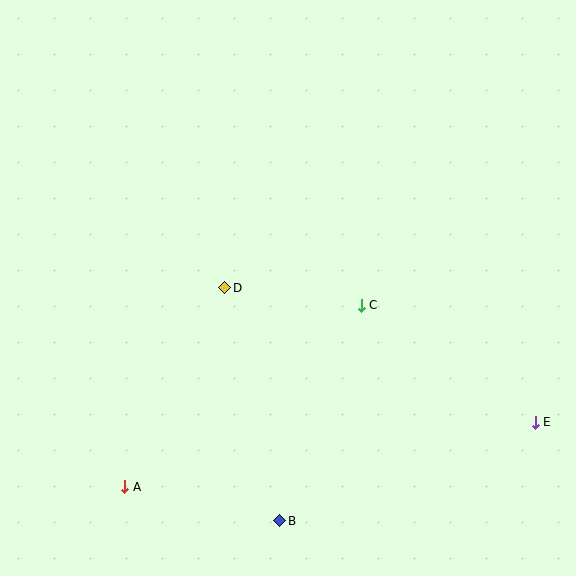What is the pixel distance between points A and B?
The distance between A and B is 159 pixels.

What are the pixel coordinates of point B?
Point B is at (280, 521).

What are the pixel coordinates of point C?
Point C is at (361, 305).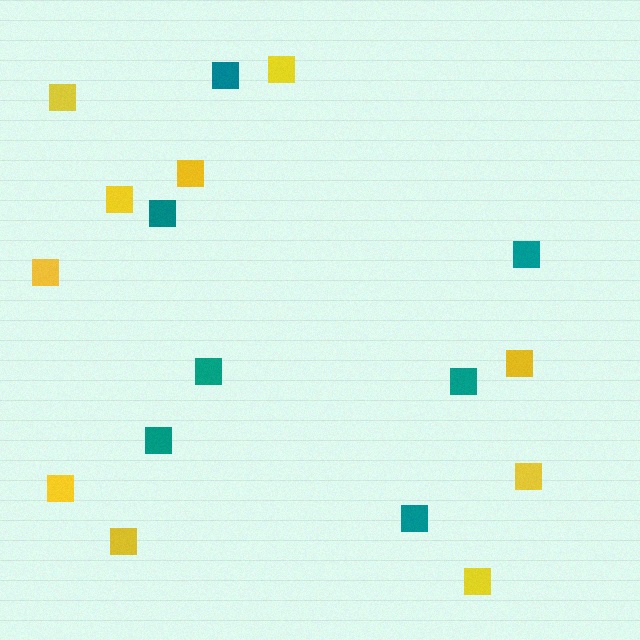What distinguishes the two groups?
There are 2 groups: one group of teal squares (7) and one group of yellow squares (10).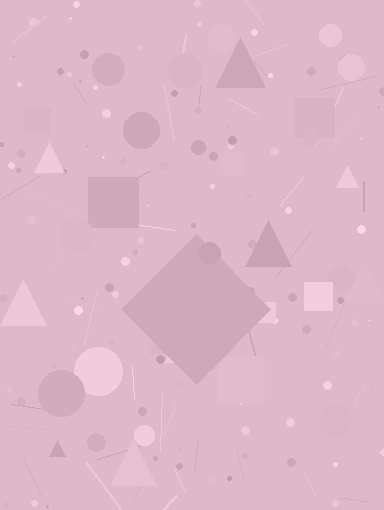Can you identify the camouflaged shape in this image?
The camouflaged shape is a diamond.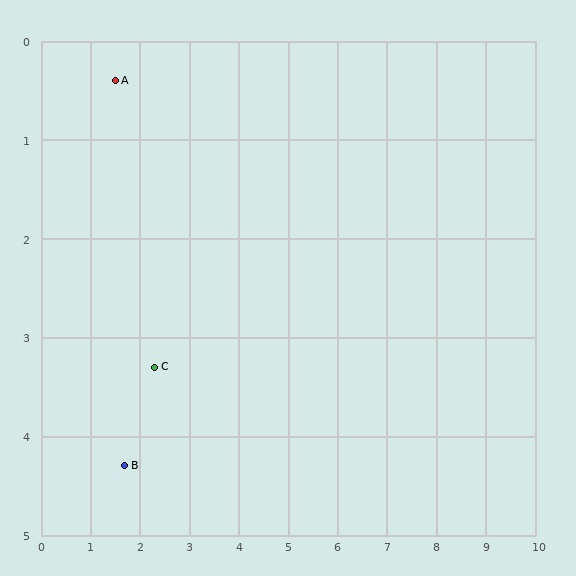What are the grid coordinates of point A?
Point A is at approximately (1.5, 0.4).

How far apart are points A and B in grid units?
Points A and B are about 3.9 grid units apart.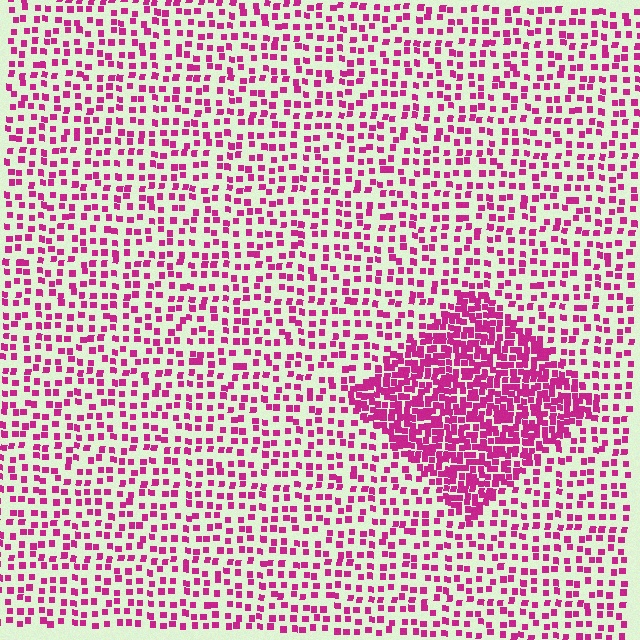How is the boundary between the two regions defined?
The boundary is defined by a change in element density (approximately 2.5x ratio). All elements are the same color, size, and shape.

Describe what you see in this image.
The image contains small magenta elements arranged at two different densities. A diamond-shaped region is visible where the elements are more densely packed than the surrounding area.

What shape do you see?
I see a diamond.